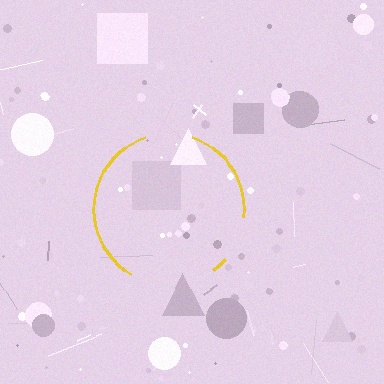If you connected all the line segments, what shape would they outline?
They would outline a circle.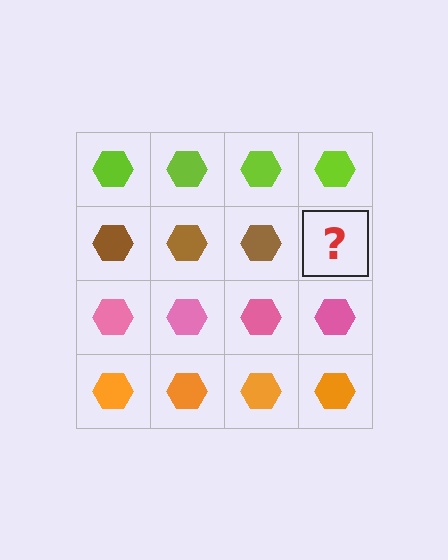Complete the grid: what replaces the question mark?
The question mark should be replaced with a brown hexagon.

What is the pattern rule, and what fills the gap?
The rule is that each row has a consistent color. The gap should be filled with a brown hexagon.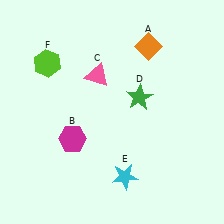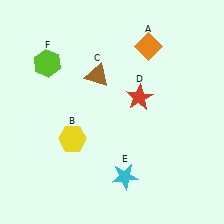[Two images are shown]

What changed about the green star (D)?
In Image 1, D is green. In Image 2, it changed to red.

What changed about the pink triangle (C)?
In Image 1, C is pink. In Image 2, it changed to brown.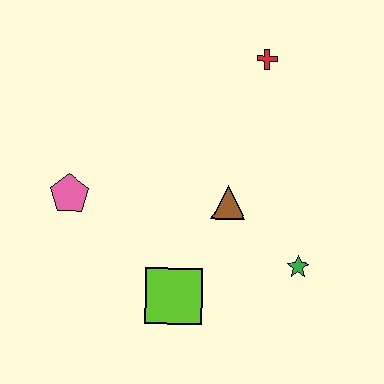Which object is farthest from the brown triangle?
The pink pentagon is farthest from the brown triangle.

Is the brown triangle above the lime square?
Yes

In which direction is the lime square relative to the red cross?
The lime square is below the red cross.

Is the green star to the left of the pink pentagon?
No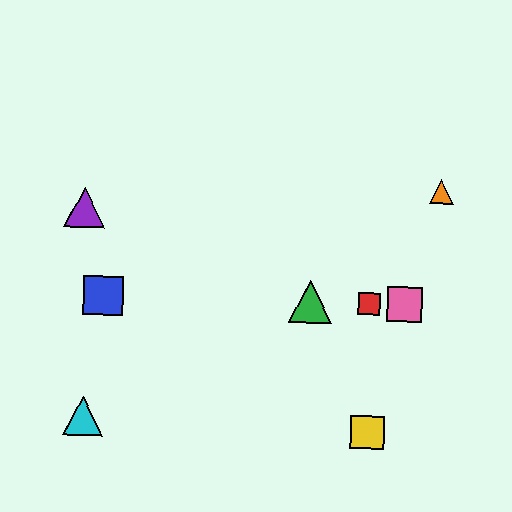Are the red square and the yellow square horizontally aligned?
No, the red square is at y≈303 and the yellow square is at y≈432.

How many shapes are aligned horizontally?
4 shapes (the red square, the blue square, the green triangle, the pink square) are aligned horizontally.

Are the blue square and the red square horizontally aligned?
Yes, both are at y≈296.